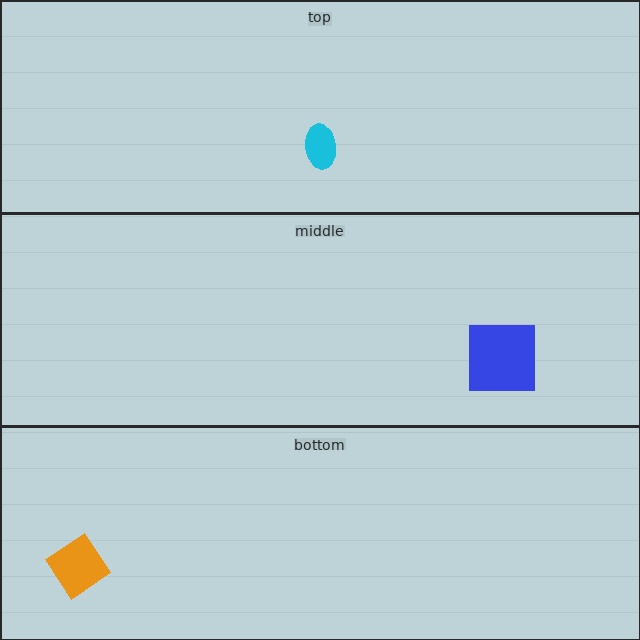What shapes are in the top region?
The cyan ellipse.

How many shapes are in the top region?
1.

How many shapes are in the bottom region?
1.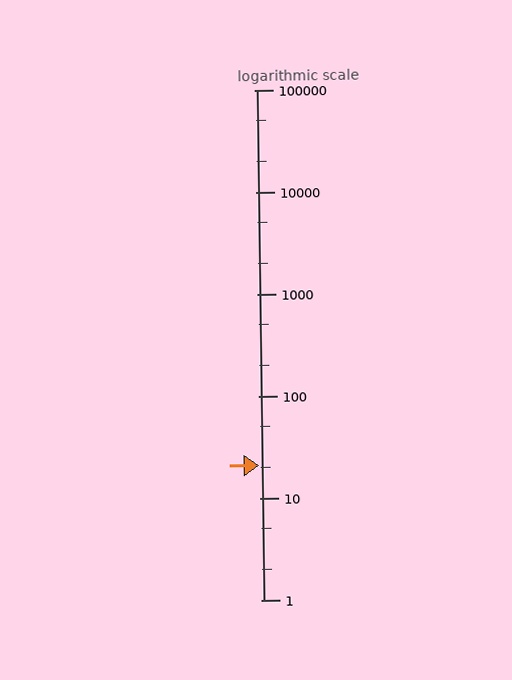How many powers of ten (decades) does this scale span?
The scale spans 5 decades, from 1 to 100000.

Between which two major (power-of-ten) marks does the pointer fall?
The pointer is between 10 and 100.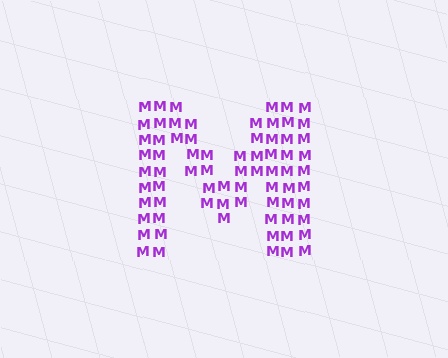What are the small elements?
The small elements are letter M's.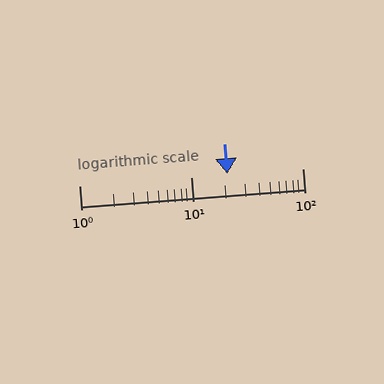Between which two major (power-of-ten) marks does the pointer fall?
The pointer is between 10 and 100.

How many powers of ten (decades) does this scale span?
The scale spans 2 decades, from 1 to 100.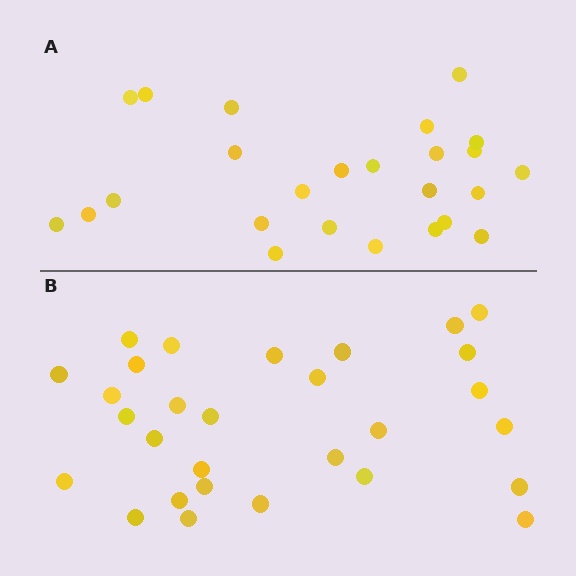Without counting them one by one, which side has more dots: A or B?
Region B (the bottom region) has more dots.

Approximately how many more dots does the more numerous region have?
Region B has about 4 more dots than region A.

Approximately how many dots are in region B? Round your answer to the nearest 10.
About 30 dots. (The exact count is 29, which rounds to 30.)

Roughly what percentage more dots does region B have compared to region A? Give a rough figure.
About 15% more.